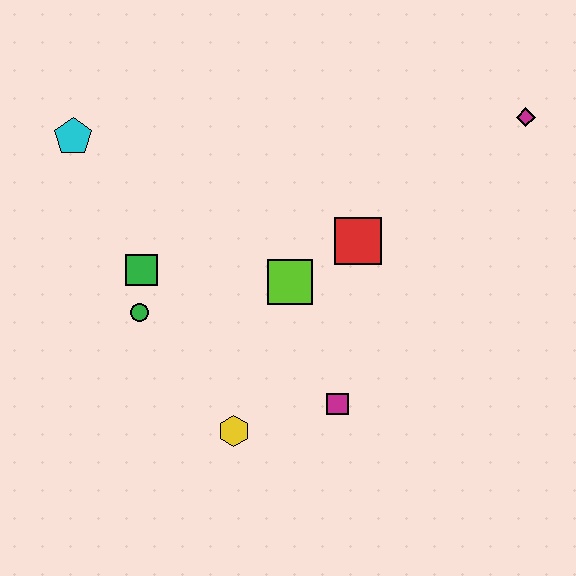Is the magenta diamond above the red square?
Yes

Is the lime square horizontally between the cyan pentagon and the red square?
Yes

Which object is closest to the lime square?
The red square is closest to the lime square.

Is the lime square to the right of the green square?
Yes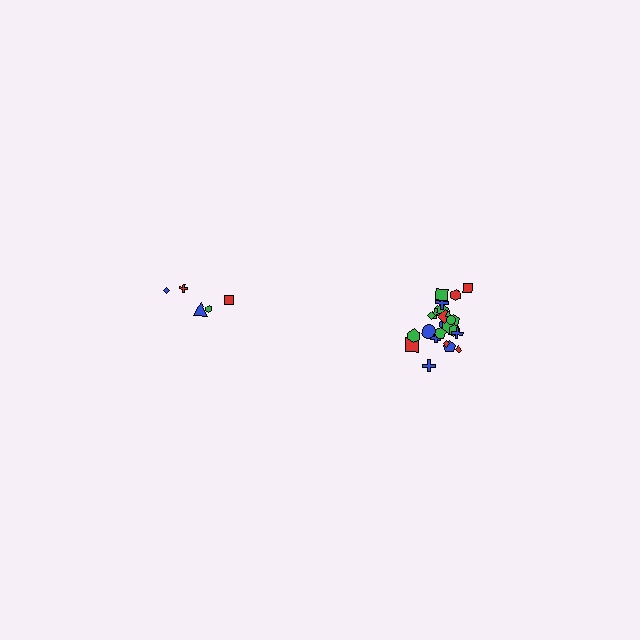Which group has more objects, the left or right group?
The right group.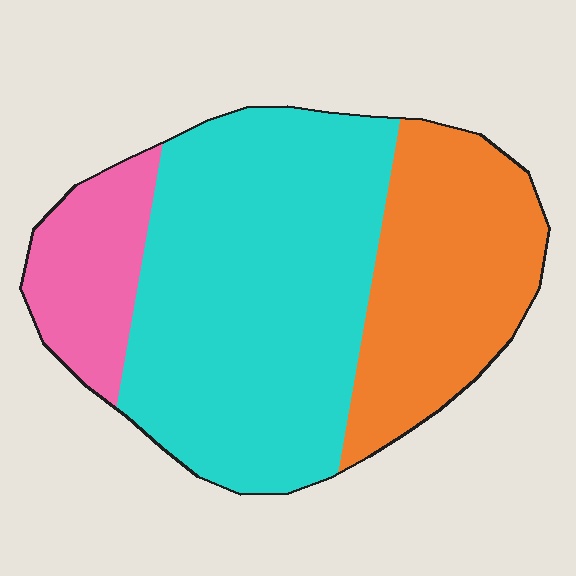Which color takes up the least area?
Pink, at roughly 15%.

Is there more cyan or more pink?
Cyan.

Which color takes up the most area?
Cyan, at roughly 55%.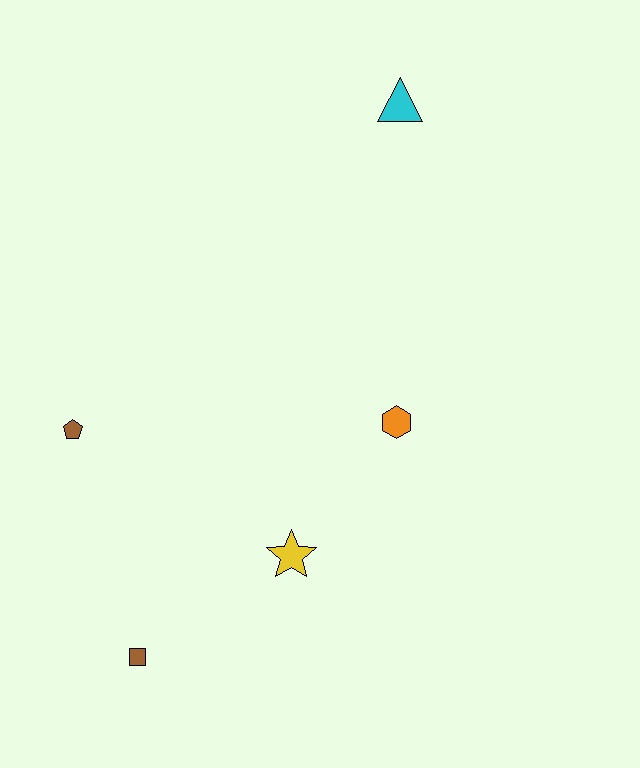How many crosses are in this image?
There are no crosses.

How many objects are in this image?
There are 5 objects.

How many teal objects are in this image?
There are no teal objects.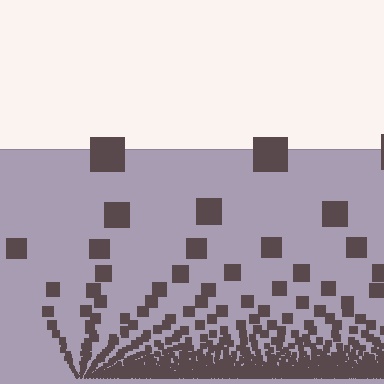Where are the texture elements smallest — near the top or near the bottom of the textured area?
Near the bottom.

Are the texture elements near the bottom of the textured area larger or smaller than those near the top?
Smaller. The gradient is inverted — elements near the bottom are smaller and denser.